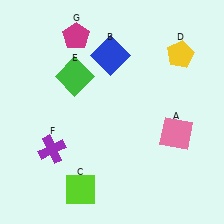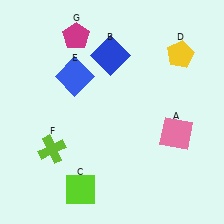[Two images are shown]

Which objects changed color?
E changed from green to blue. F changed from purple to lime.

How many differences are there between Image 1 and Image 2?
There are 2 differences between the two images.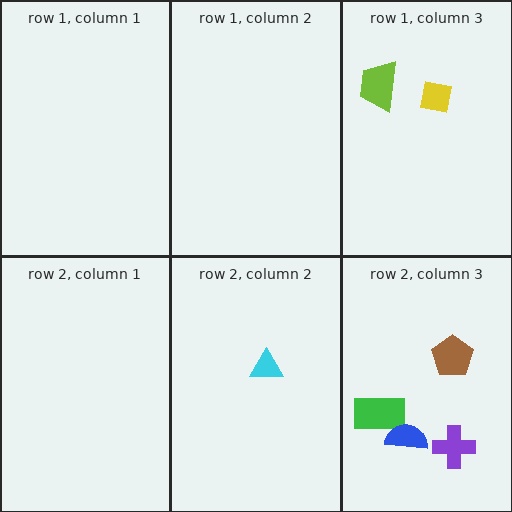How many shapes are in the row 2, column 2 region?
1.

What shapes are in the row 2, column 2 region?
The cyan triangle.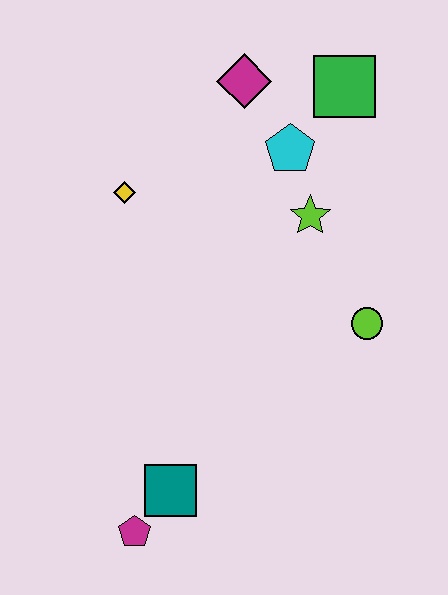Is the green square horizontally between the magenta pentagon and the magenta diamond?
No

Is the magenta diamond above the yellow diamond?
Yes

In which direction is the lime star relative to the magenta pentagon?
The lime star is above the magenta pentagon.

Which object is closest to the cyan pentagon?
The lime star is closest to the cyan pentagon.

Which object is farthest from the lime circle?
The magenta pentagon is farthest from the lime circle.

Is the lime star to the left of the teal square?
No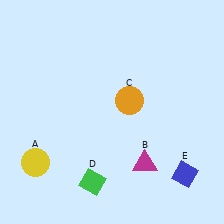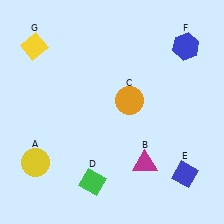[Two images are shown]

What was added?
A blue hexagon (F), a yellow diamond (G) were added in Image 2.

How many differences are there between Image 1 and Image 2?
There are 2 differences between the two images.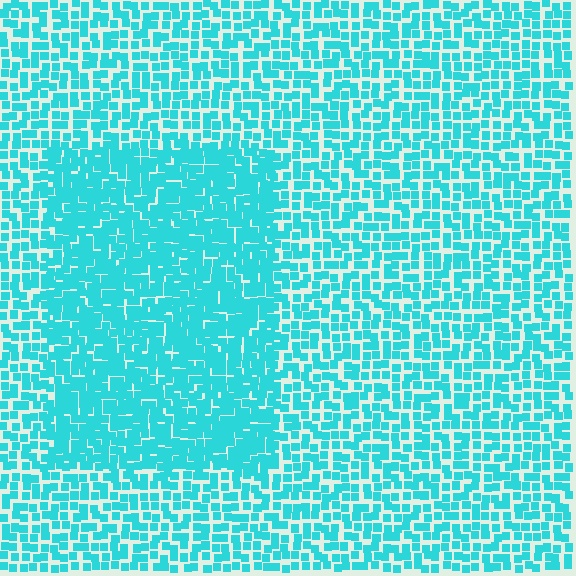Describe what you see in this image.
The image contains small cyan elements arranged at two different densities. A rectangle-shaped region is visible where the elements are more densely packed than the surrounding area.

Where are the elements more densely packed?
The elements are more densely packed inside the rectangle boundary.